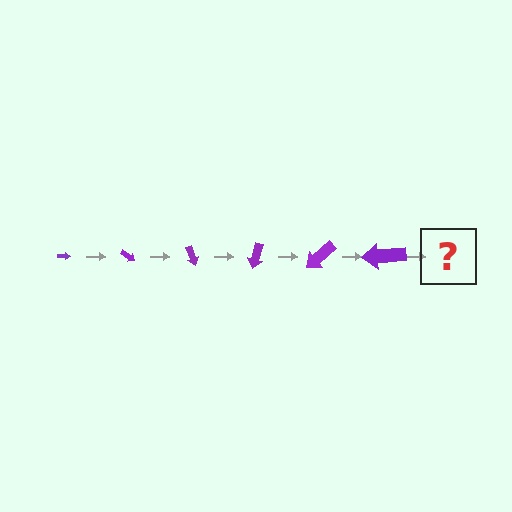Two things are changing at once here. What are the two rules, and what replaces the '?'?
The two rules are that the arrow grows larger each step and it rotates 35 degrees each step. The '?' should be an arrow, larger than the previous one and rotated 210 degrees from the start.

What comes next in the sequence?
The next element should be an arrow, larger than the previous one and rotated 210 degrees from the start.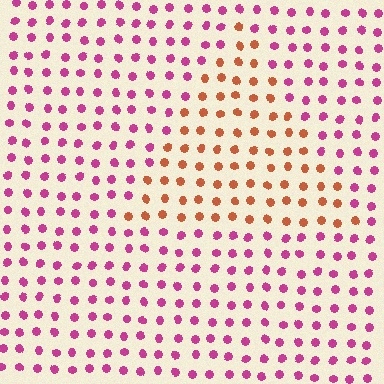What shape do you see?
I see a triangle.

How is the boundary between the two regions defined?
The boundary is defined purely by a slight shift in hue (about 54 degrees). Spacing, size, and orientation are identical on both sides.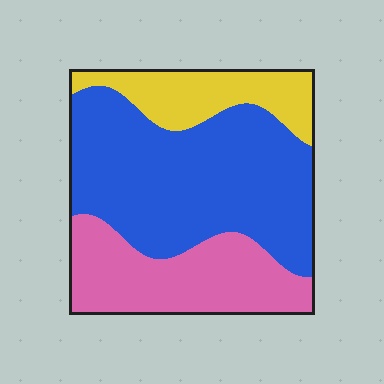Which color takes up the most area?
Blue, at roughly 55%.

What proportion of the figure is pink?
Pink takes up between a quarter and a half of the figure.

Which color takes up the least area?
Yellow, at roughly 20%.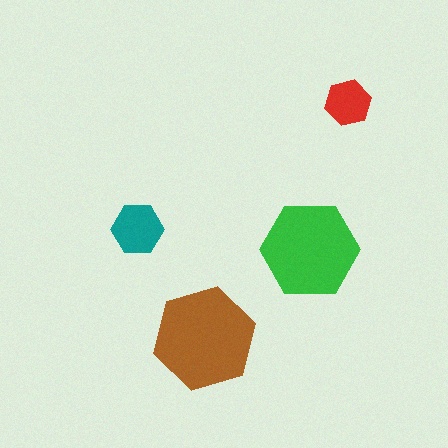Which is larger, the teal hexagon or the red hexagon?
The teal one.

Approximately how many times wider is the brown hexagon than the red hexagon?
About 2 times wider.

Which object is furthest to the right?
The red hexagon is rightmost.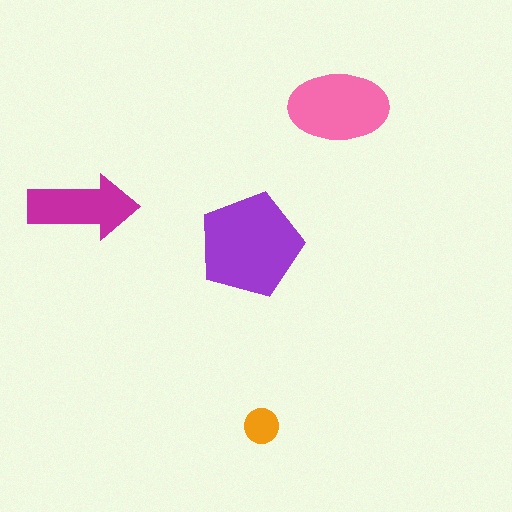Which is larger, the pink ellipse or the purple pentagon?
The purple pentagon.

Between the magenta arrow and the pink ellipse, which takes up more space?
The pink ellipse.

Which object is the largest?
The purple pentagon.